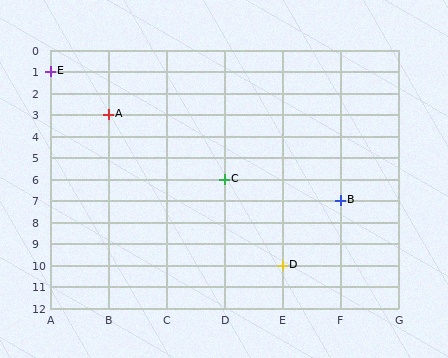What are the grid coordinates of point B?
Point B is at grid coordinates (F, 7).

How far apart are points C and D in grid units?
Points C and D are 1 column and 4 rows apart (about 4.1 grid units diagonally).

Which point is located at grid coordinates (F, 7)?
Point B is at (F, 7).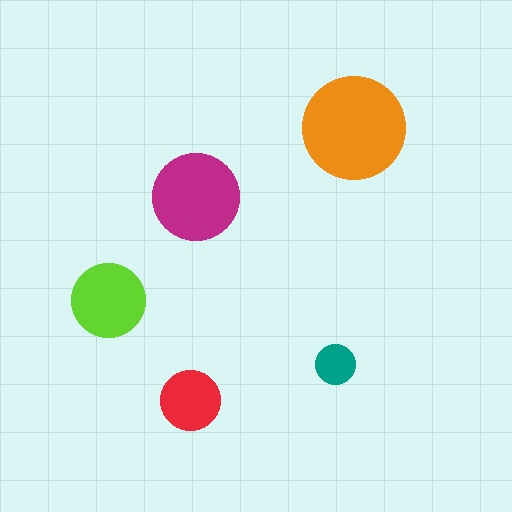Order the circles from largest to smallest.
the orange one, the magenta one, the lime one, the red one, the teal one.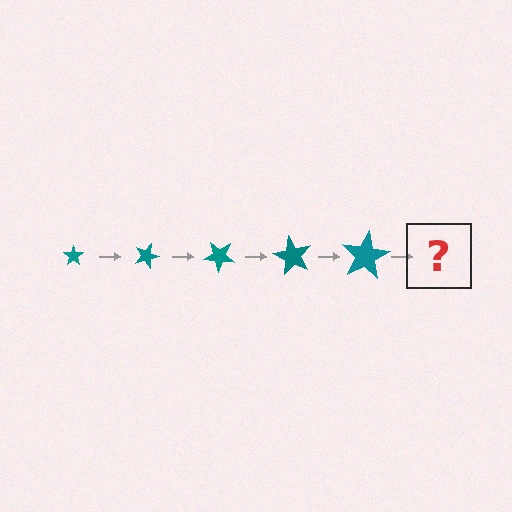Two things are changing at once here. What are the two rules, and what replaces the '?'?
The two rules are that the star grows larger each step and it rotates 20 degrees each step. The '?' should be a star, larger than the previous one and rotated 100 degrees from the start.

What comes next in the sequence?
The next element should be a star, larger than the previous one and rotated 100 degrees from the start.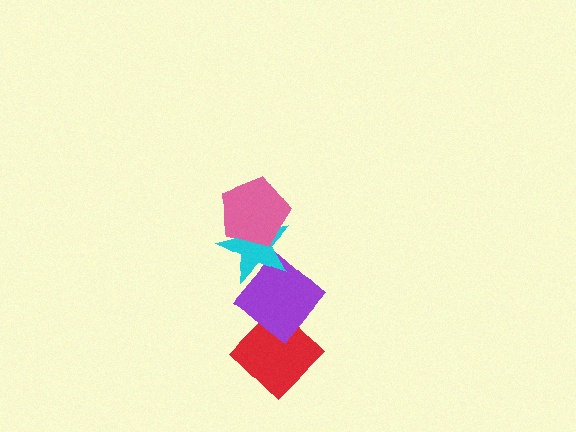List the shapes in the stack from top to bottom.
From top to bottom: the pink pentagon, the cyan star, the purple diamond, the red diamond.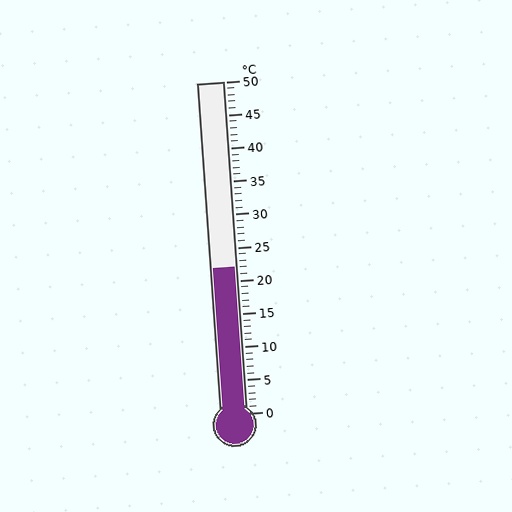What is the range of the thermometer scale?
The thermometer scale ranges from 0°C to 50°C.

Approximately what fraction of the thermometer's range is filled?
The thermometer is filled to approximately 45% of its range.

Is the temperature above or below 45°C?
The temperature is below 45°C.